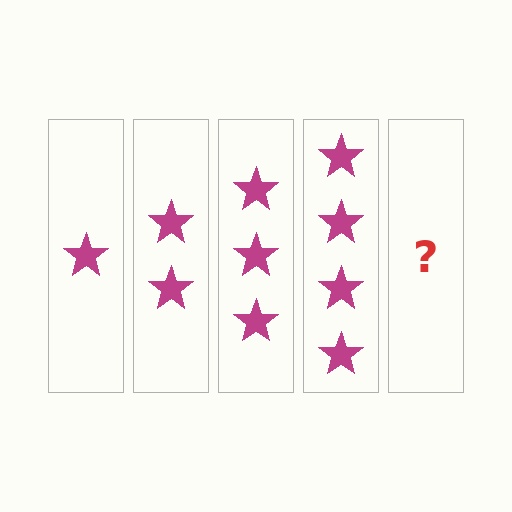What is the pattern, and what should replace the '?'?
The pattern is that each step adds one more star. The '?' should be 5 stars.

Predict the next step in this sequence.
The next step is 5 stars.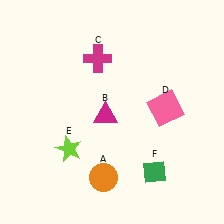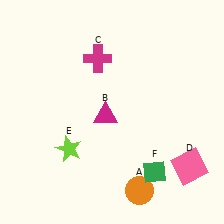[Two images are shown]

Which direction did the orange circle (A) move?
The orange circle (A) moved right.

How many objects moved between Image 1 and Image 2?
2 objects moved between the two images.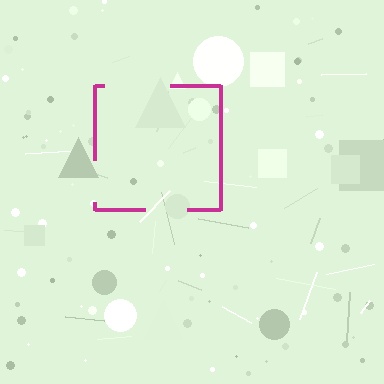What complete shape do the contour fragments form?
The contour fragments form a square.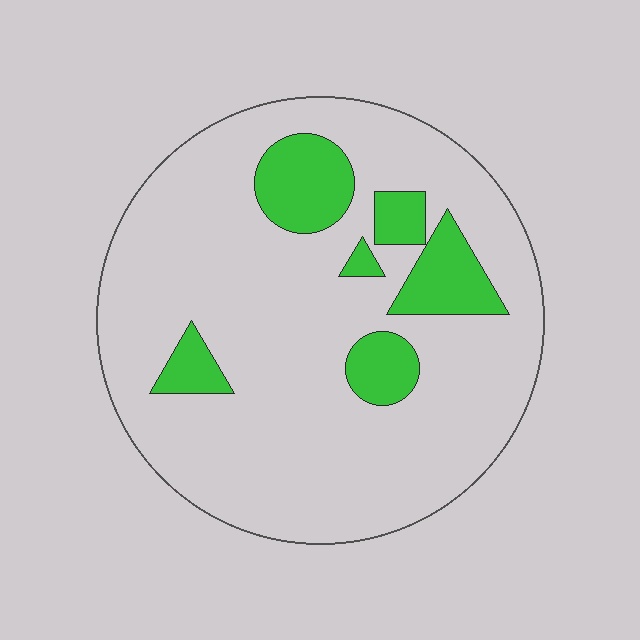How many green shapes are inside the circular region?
6.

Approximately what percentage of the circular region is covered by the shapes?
Approximately 15%.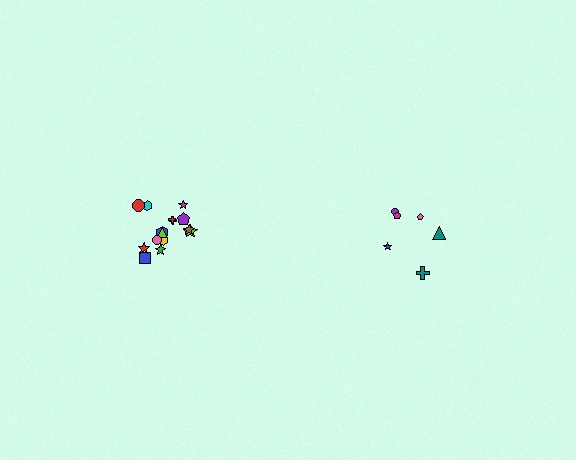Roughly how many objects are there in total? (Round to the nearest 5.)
Roughly 20 objects in total.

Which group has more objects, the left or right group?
The left group.